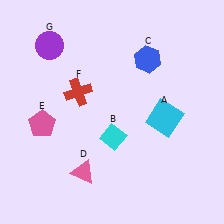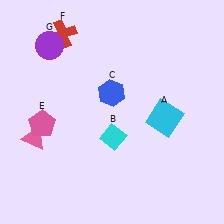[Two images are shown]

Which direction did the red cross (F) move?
The red cross (F) moved up.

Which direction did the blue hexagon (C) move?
The blue hexagon (C) moved left.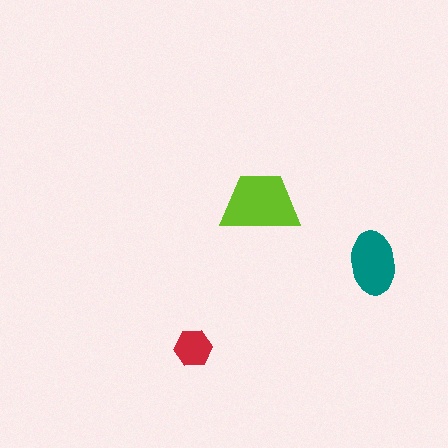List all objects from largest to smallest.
The lime trapezoid, the teal ellipse, the red hexagon.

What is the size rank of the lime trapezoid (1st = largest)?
1st.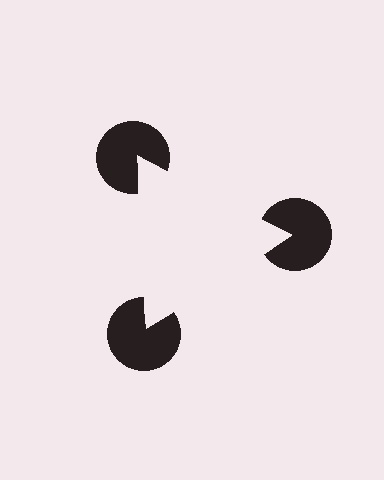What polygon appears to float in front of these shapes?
An illusory triangle — its edges are inferred from the aligned wedge cuts in the pac-man discs, not physically drawn.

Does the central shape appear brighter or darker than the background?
It typically appears slightly brighter than the background, even though no actual brightness change is drawn.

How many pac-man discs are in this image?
There are 3 — one at each vertex of the illusory triangle.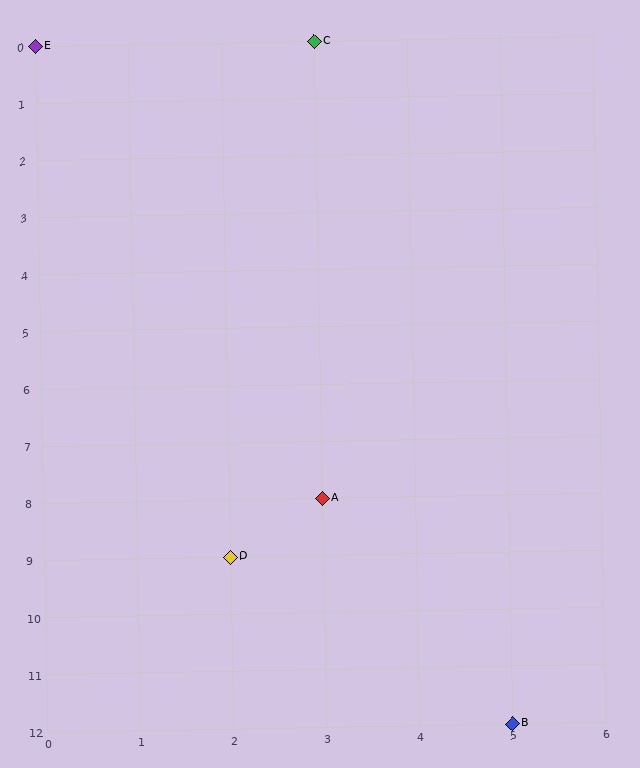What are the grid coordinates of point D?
Point D is at grid coordinates (2, 9).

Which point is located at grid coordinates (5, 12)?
Point B is at (5, 12).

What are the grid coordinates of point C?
Point C is at grid coordinates (3, 0).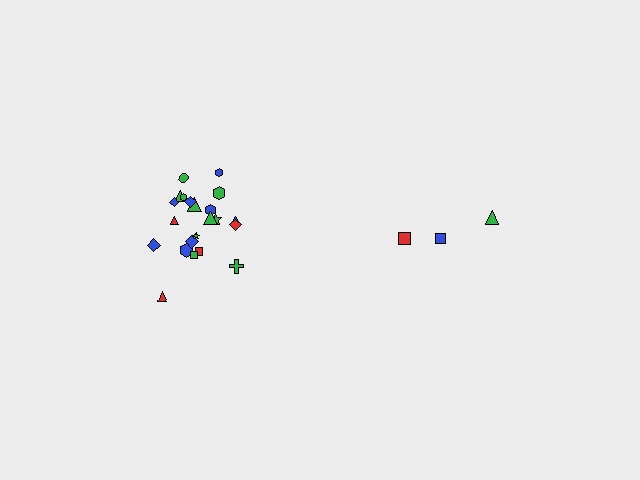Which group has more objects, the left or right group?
The left group.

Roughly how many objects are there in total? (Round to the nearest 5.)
Roughly 25 objects in total.